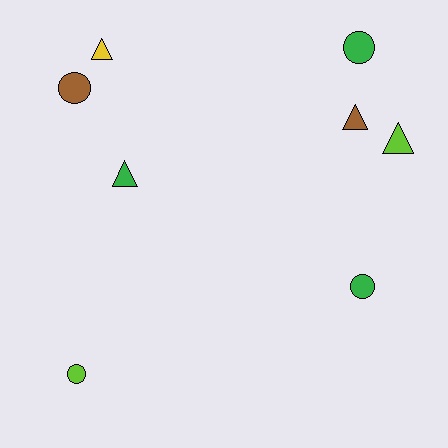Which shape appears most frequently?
Circle, with 4 objects.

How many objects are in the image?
There are 8 objects.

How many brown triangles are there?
There is 1 brown triangle.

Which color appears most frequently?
Green, with 3 objects.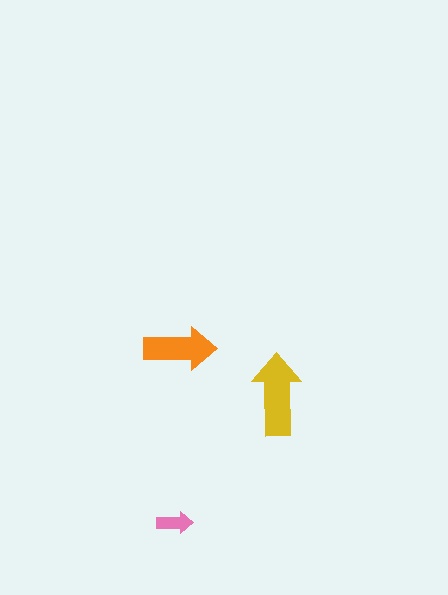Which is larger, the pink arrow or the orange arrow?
The orange one.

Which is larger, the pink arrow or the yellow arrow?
The yellow one.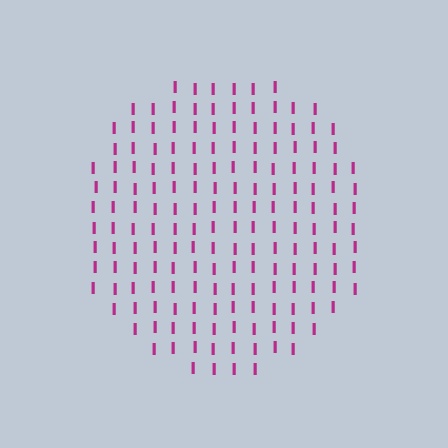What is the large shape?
The large shape is a circle.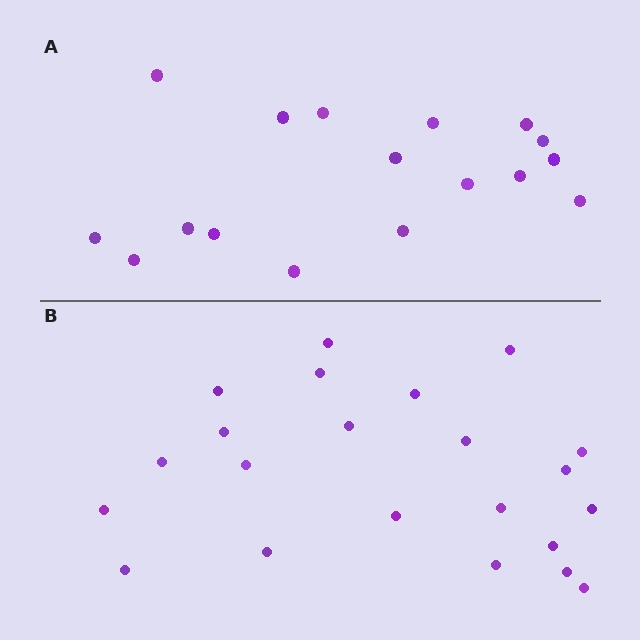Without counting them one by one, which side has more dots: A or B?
Region B (the bottom region) has more dots.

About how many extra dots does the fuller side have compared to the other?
Region B has about 5 more dots than region A.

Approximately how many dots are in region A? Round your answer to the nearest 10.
About 20 dots. (The exact count is 17, which rounds to 20.)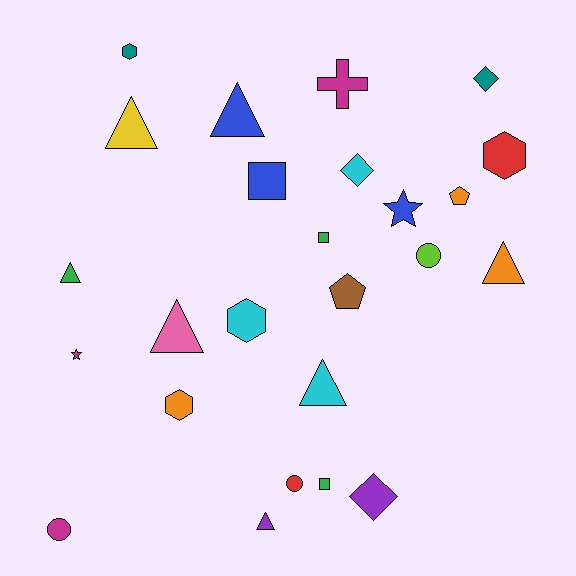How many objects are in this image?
There are 25 objects.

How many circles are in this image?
There are 3 circles.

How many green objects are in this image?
There are 3 green objects.